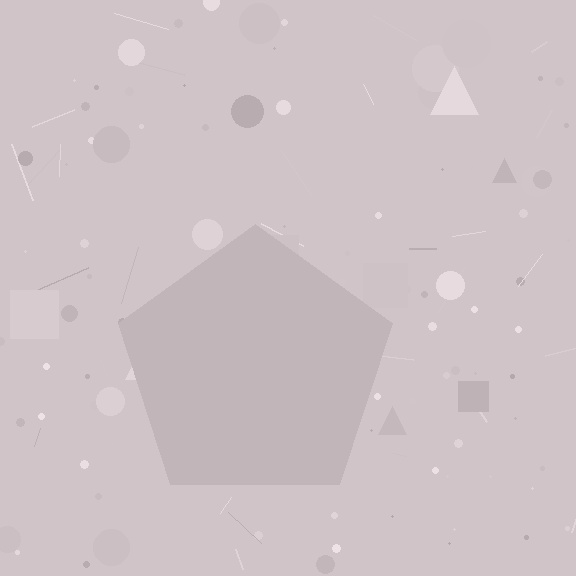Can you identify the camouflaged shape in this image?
The camouflaged shape is a pentagon.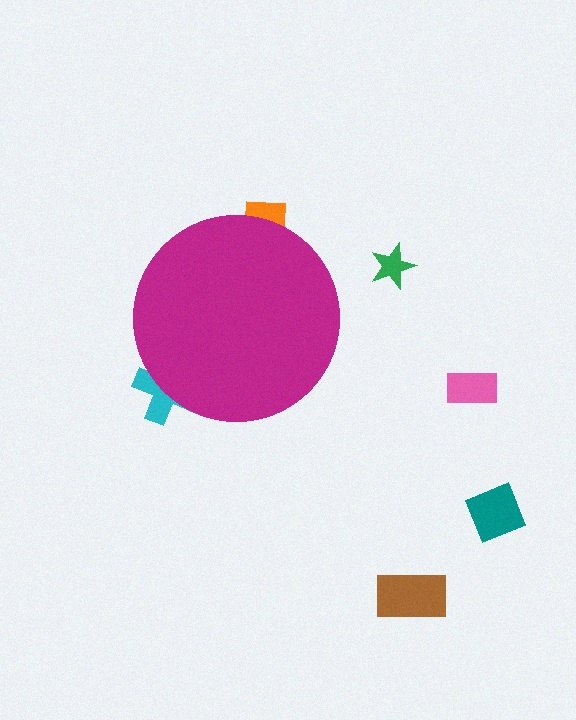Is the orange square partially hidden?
Yes, the orange square is partially hidden behind the magenta circle.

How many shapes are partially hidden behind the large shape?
2 shapes are partially hidden.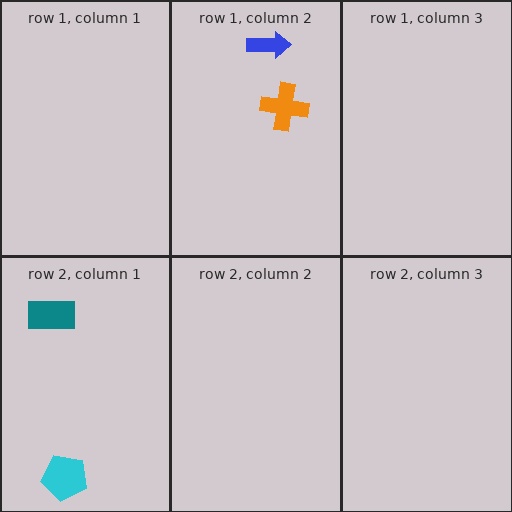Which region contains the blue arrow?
The row 1, column 2 region.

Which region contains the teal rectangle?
The row 2, column 1 region.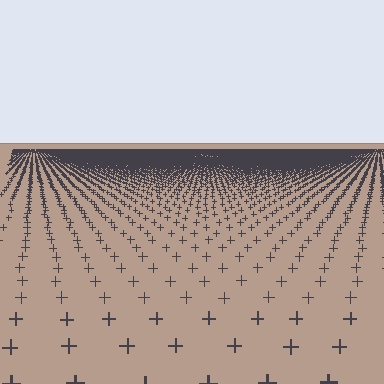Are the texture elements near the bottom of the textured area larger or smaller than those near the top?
Larger. Near the bottom, elements are closer to the viewer and appear at a bigger on-screen size.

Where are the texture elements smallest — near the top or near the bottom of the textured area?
Near the top.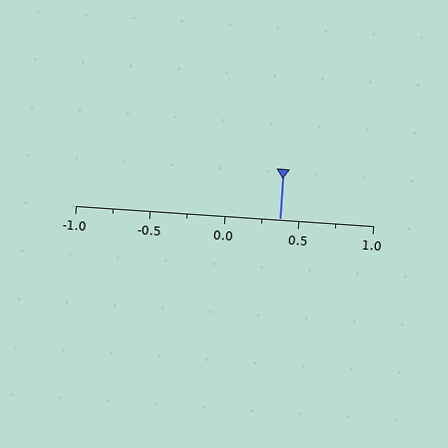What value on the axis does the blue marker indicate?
The marker indicates approximately 0.38.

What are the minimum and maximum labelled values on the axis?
The axis runs from -1.0 to 1.0.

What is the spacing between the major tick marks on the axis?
The major ticks are spaced 0.5 apart.